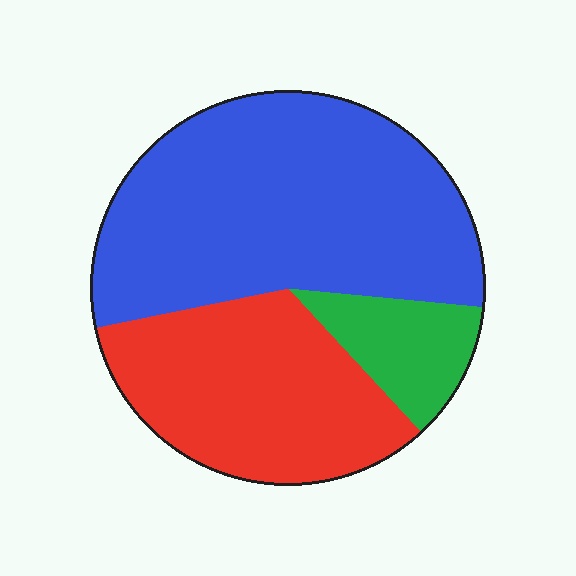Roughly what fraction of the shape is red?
Red covers around 35% of the shape.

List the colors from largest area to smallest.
From largest to smallest: blue, red, green.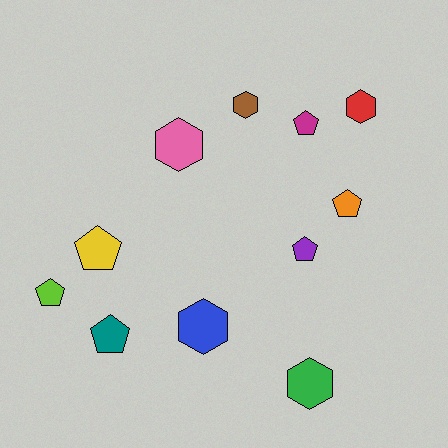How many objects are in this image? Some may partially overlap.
There are 11 objects.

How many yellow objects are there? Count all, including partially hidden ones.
There is 1 yellow object.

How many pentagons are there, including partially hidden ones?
There are 6 pentagons.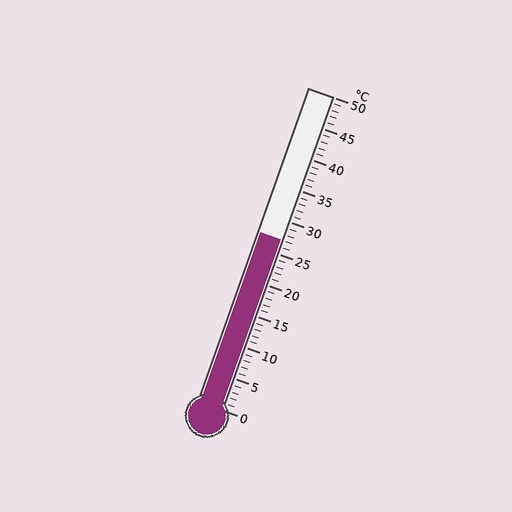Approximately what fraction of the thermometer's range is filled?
The thermometer is filled to approximately 55% of its range.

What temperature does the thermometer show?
The thermometer shows approximately 27°C.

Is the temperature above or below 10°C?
The temperature is above 10°C.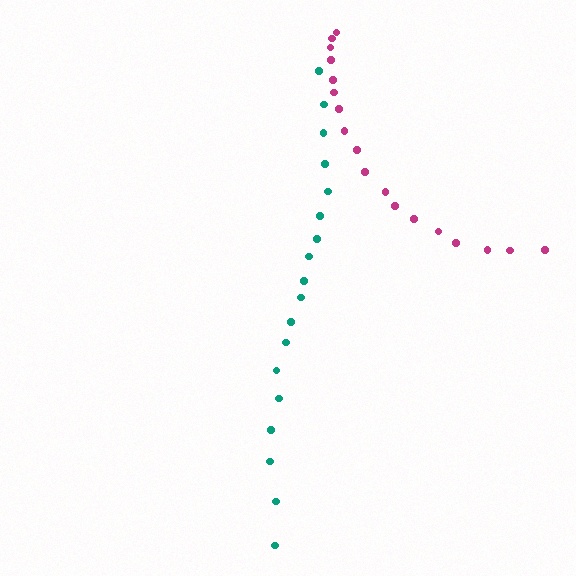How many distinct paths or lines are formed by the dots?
There are 2 distinct paths.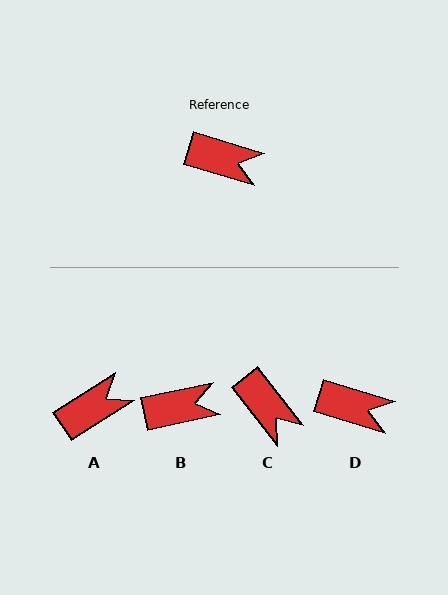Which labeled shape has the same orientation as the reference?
D.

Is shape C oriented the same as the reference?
No, it is off by about 35 degrees.